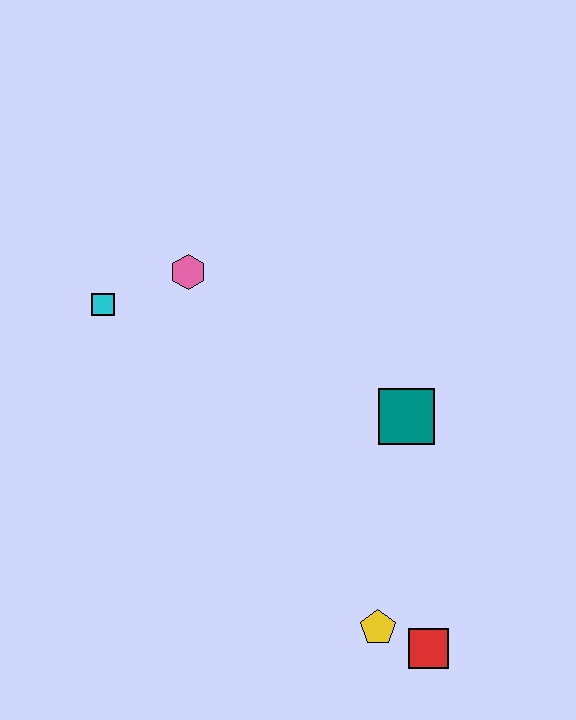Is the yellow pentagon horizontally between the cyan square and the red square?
Yes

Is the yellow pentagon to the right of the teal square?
No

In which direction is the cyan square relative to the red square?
The cyan square is above the red square.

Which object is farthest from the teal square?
The cyan square is farthest from the teal square.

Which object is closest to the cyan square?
The pink hexagon is closest to the cyan square.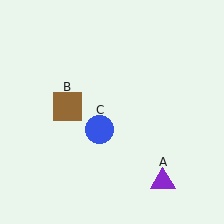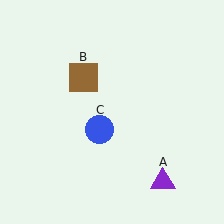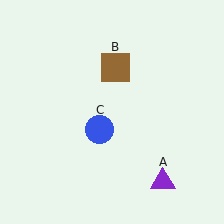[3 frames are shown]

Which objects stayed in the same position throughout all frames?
Purple triangle (object A) and blue circle (object C) remained stationary.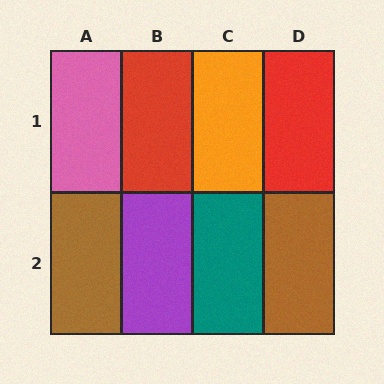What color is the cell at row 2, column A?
Brown.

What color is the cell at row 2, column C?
Teal.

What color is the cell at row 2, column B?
Purple.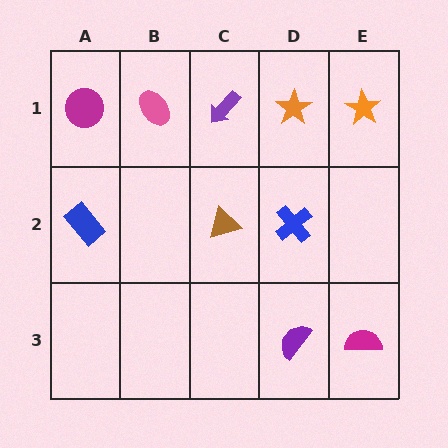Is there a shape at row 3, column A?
No, that cell is empty.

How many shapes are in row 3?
2 shapes.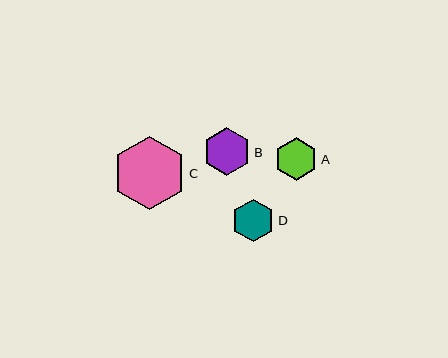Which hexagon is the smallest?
Hexagon D is the smallest with a size of approximately 43 pixels.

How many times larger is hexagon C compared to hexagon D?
Hexagon C is approximately 1.7 times the size of hexagon D.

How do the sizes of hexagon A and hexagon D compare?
Hexagon A and hexagon D are approximately the same size.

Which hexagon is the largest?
Hexagon C is the largest with a size of approximately 74 pixels.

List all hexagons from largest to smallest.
From largest to smallest: C, B, A, D.